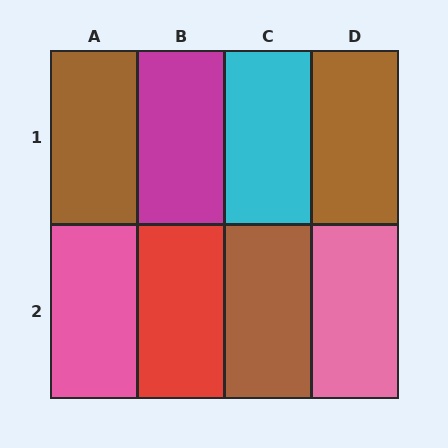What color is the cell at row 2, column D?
Pink.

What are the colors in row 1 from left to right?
Brown, magenta, cyan, brown.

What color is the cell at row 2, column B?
Red.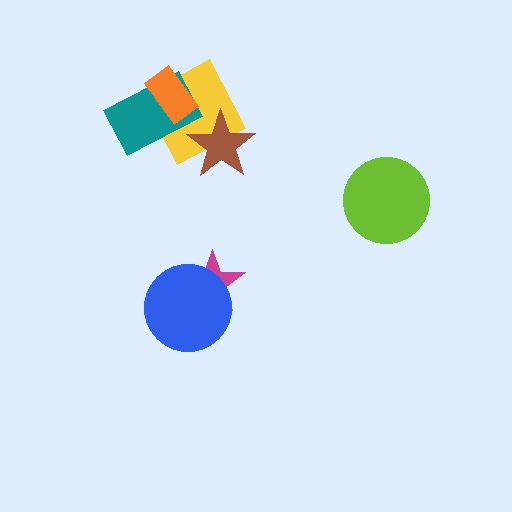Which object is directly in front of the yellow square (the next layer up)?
The teal rectangle is directly in front of the yellow square.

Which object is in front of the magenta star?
The blue circle is in front of the magenta star.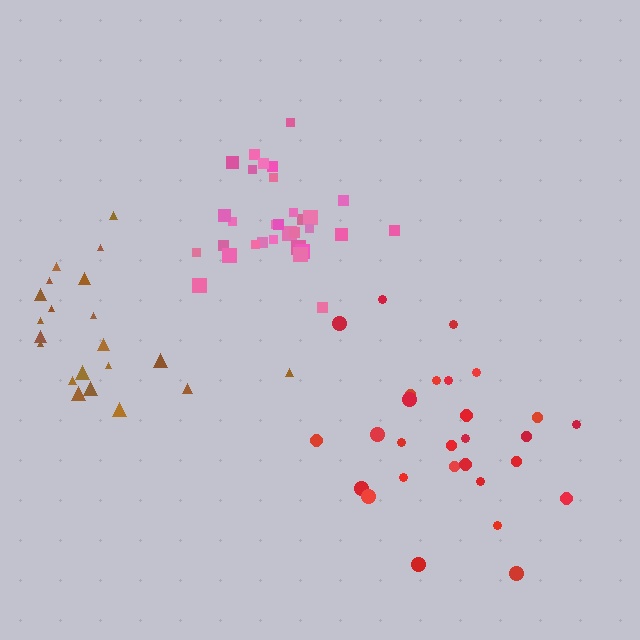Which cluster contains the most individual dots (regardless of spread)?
Pink (31).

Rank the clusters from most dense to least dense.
pink, red, brown.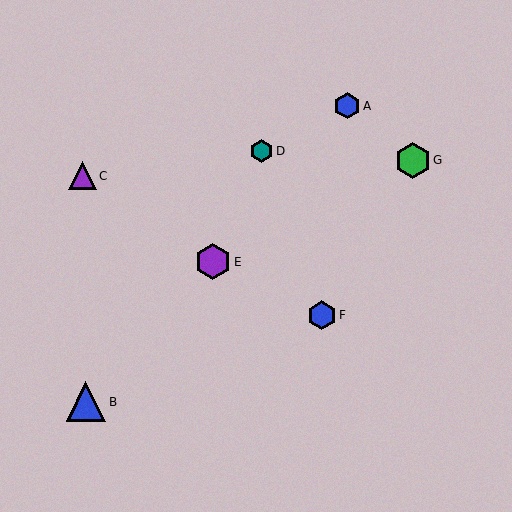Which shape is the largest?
The blue triangle (labeled B) is the largest.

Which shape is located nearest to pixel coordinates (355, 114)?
The blue hexagon (labeled A) at (347, 106) is nearest to that location.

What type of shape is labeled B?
Shape B is a blue triangle.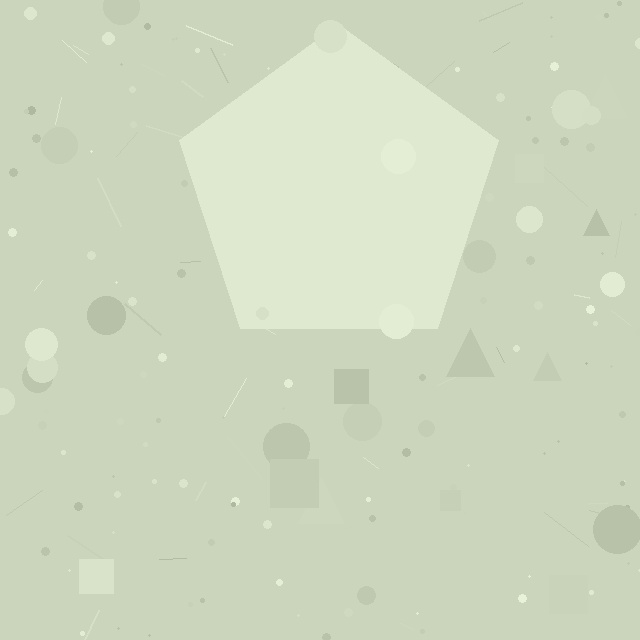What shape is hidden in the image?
A pentagon is hidden in the image.